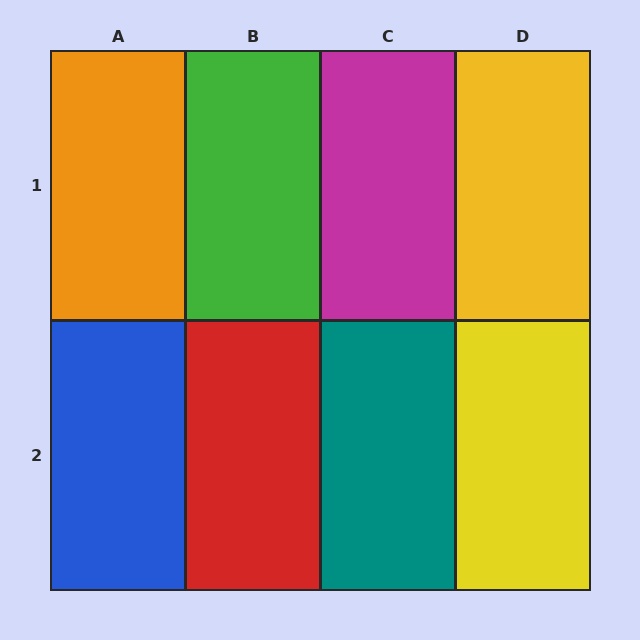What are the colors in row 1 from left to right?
Orange, green, magenta, yellow.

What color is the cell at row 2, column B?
Red.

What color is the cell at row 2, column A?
Blue.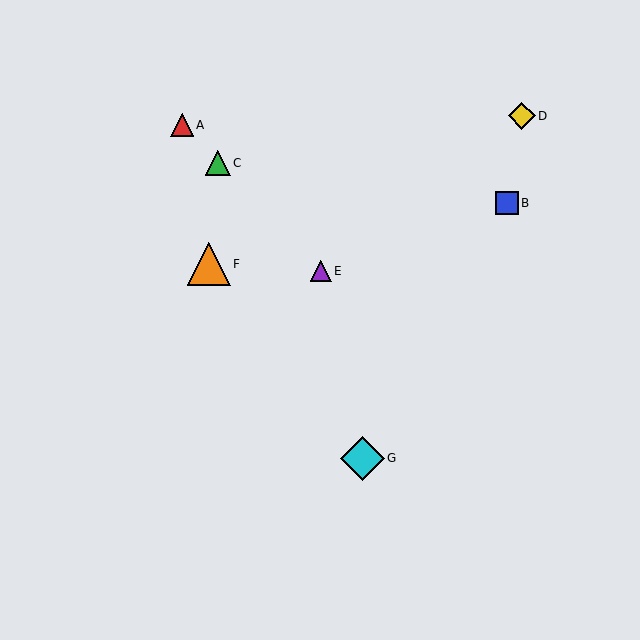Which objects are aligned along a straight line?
Objects A, C, E are aligned along a straight line.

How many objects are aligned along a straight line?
3 objects (A, C, E) are aligned along a straight line.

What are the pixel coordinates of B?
Object B is at (507, 203).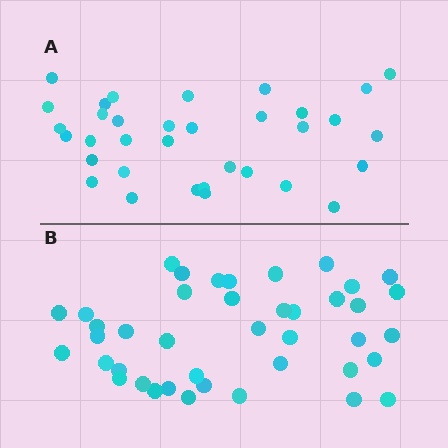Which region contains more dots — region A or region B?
Region B (the bottom region) has more dots.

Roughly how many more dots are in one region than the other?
Region B has roughly 8 or so more dots than region A.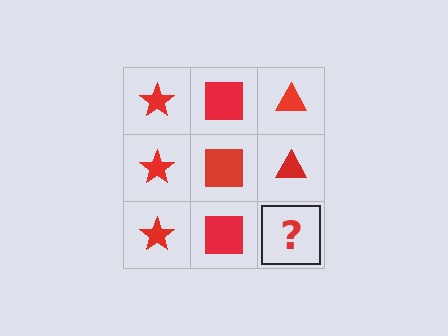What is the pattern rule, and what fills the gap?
The rule is that each column has a consistent shape. The gap should be filled with a red triangle.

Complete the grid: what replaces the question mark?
The question mark should be replaced with a red triangle.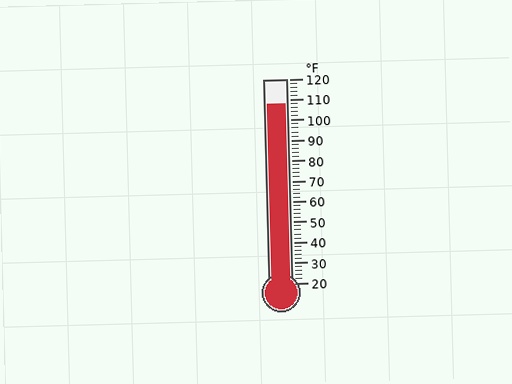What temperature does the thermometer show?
The thermometer shows approximately 108°F.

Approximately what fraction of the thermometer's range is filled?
The thermometer is filled to approximately 90% of its range.